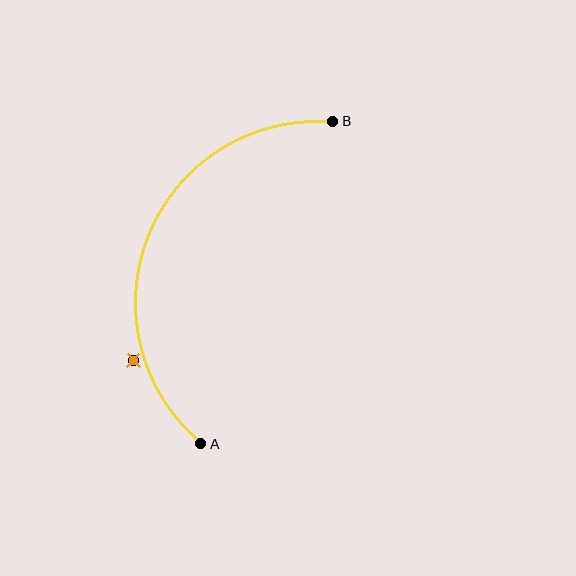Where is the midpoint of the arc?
The arc midpoint is the point on the curve farthest from the straight line joining A and B. It sits to the left of that line.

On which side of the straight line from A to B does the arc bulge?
The arc bulges to the left of the straight line connecting A and B.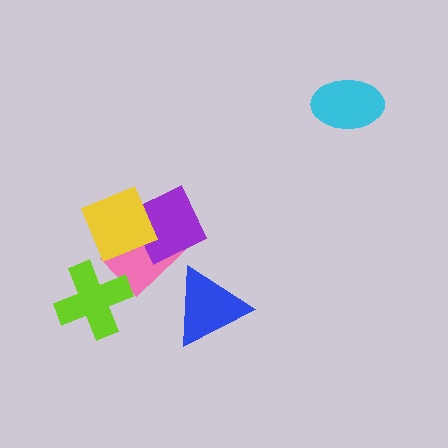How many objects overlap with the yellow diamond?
2 objects overlap with the yellow diamond.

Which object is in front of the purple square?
The yellow diamond is in front of the purple square.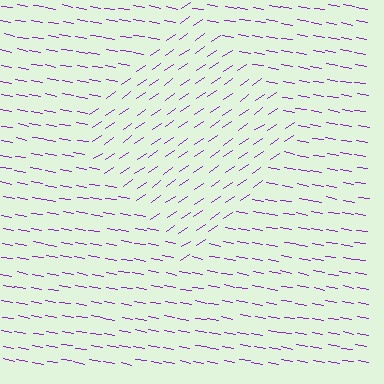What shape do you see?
I see a diamond.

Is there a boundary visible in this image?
Yes, there is a texture boundary formed by a change in line orientation.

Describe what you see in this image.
The image is filled with small purple line segments. A diamond region in the image has lines oriented differently from the surrounding lines, creating a visible texture boundary.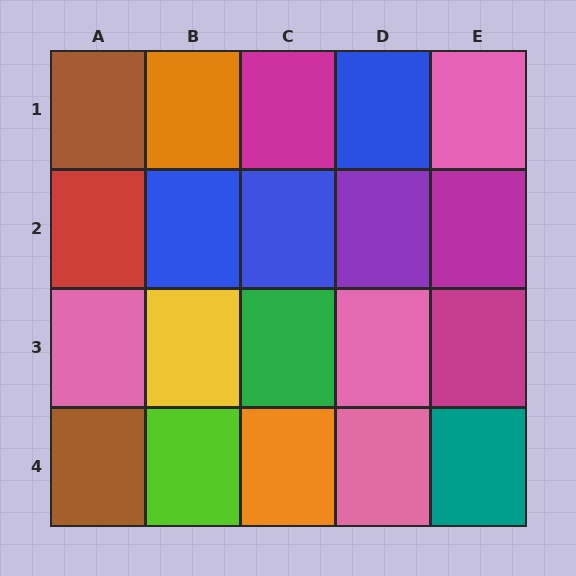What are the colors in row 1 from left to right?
Brown, orange, magenta, blue, pink.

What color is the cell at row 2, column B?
Blue.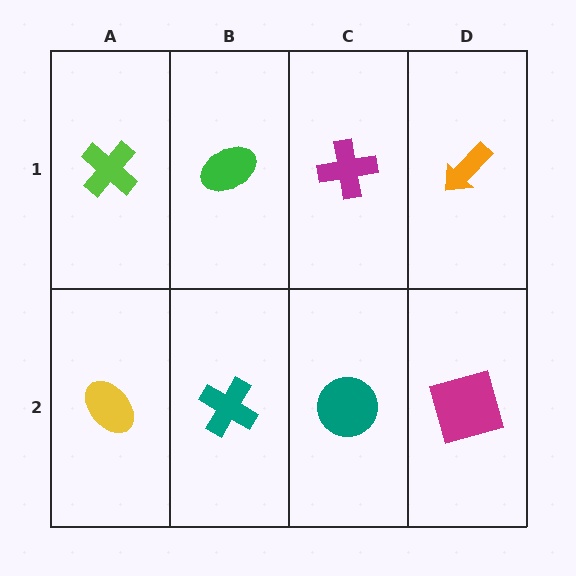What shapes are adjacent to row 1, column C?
A teal circle (row 2, column C), a green ellipse (row 1, column B), an orange arrow (row 1, column D).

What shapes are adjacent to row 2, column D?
An orange arrow (row 1, column D), a teal circle (row 2, column C).